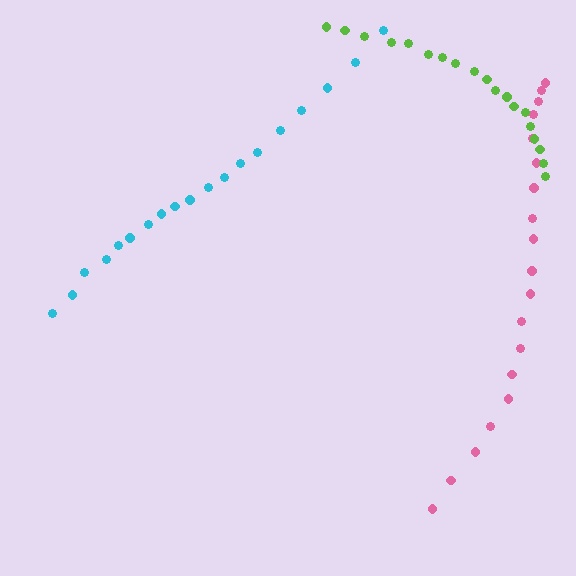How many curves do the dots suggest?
There are 3 distinct paths.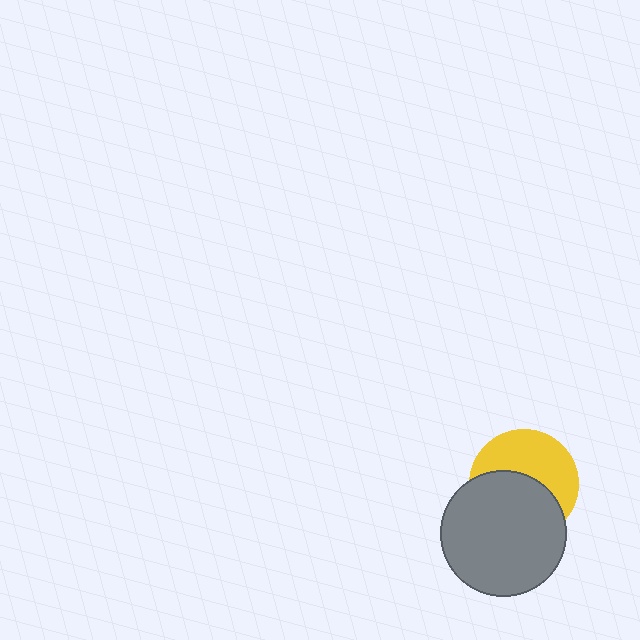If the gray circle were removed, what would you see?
You would see the complete yellow circle.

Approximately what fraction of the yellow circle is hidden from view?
Roughly 51% of the yellow circle is hidden behind the gray circle.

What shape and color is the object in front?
The object in front is a gray circle.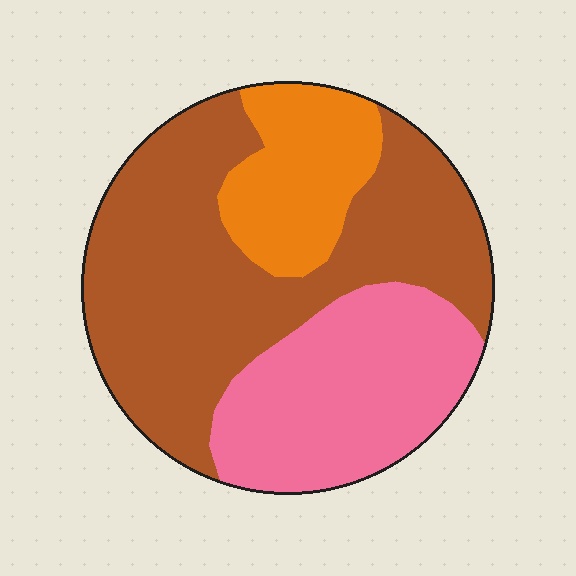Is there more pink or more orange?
Pink.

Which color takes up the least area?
Orange, at roughly 15%.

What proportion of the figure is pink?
Pink covers 30% of the figure.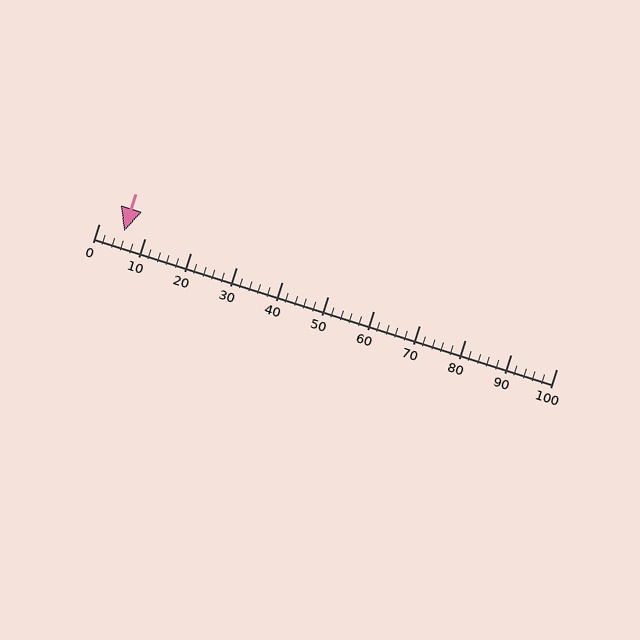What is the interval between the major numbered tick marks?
The major tick marks are spaced 10 units apart.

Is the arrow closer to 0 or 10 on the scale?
The arrow is closer to 10.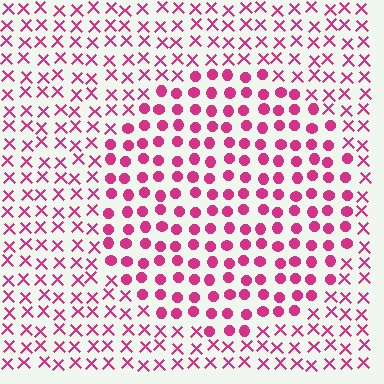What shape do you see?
I see a circle.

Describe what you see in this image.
The image is filled with small magenta elements arranged in a uniform grid. A circle-shaped region contains circles, while the surrounding area contains X marks. The boundary is defined purely by the change in element shape.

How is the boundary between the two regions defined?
The boundary is defined by a change in element shape: circles inside vs. X marks outside. All elements share the same color and spacing.